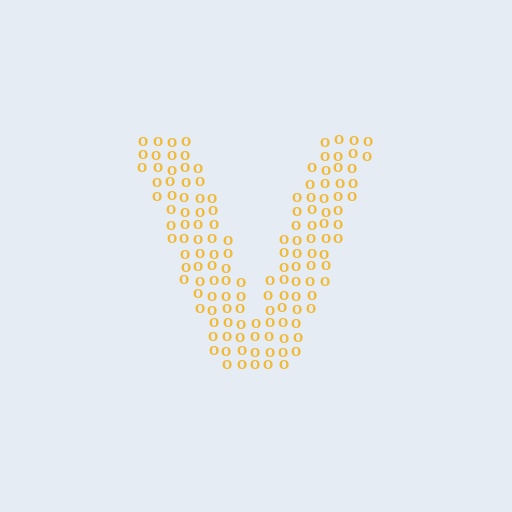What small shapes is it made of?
It is made of small letter O's.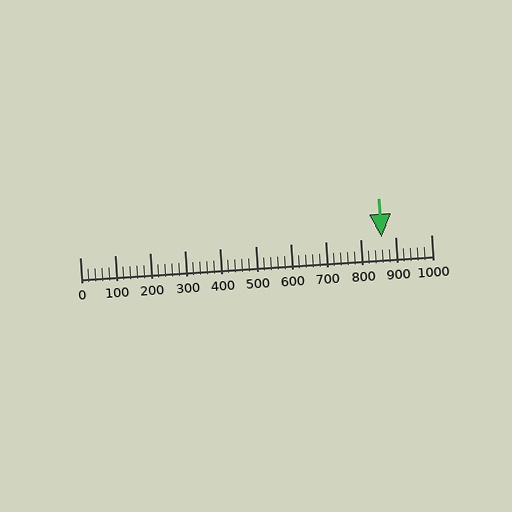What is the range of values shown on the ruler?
The ruler shows values from 0 to 1000.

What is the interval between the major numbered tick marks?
The major tick marks are spaced 100 units apart.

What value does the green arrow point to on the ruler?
The green arrow points to approximately 860.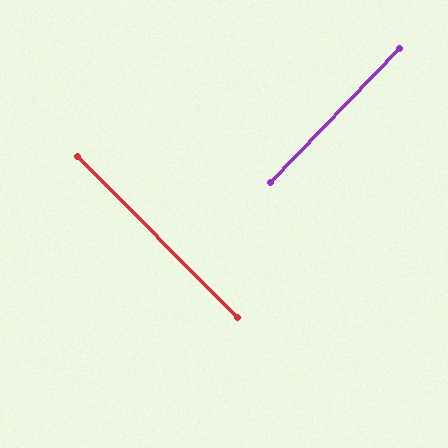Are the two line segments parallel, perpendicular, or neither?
Perpendicular — they meet at approximately 89°.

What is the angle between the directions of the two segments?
Approximately 89 degrees.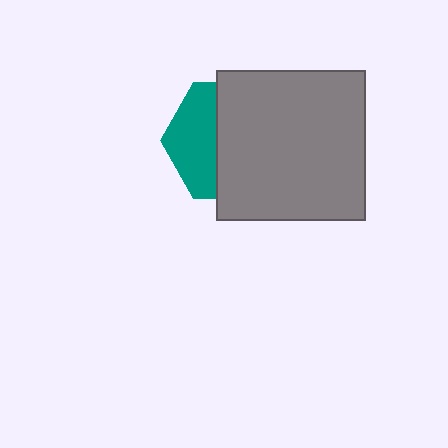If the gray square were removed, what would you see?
You would see the complete teal hexagon.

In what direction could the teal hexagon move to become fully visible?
The teal hexagon could move left. That would shift it out from behind the gray square entirely.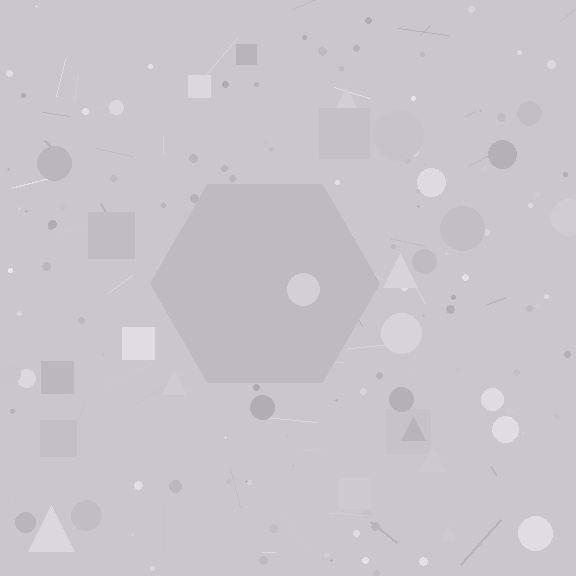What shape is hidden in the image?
A hexagon is hidden in the image.